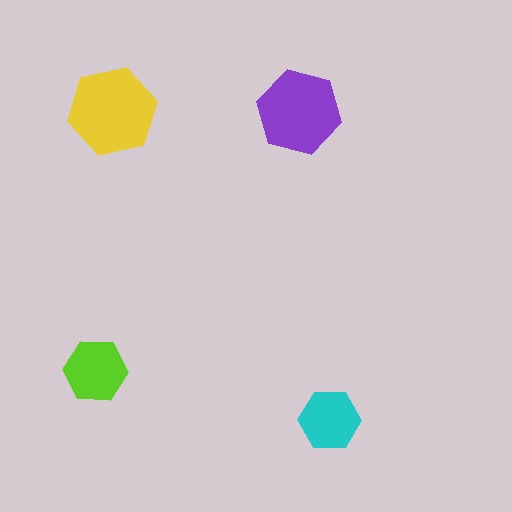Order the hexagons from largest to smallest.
the yellow one, the purple one, the lime one, the cyan one.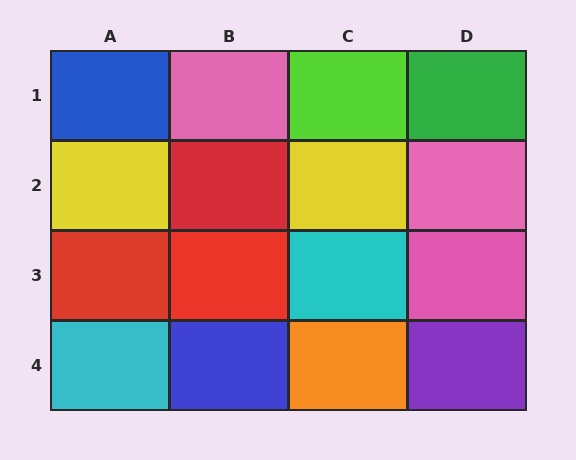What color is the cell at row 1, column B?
Pink.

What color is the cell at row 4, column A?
Cyan.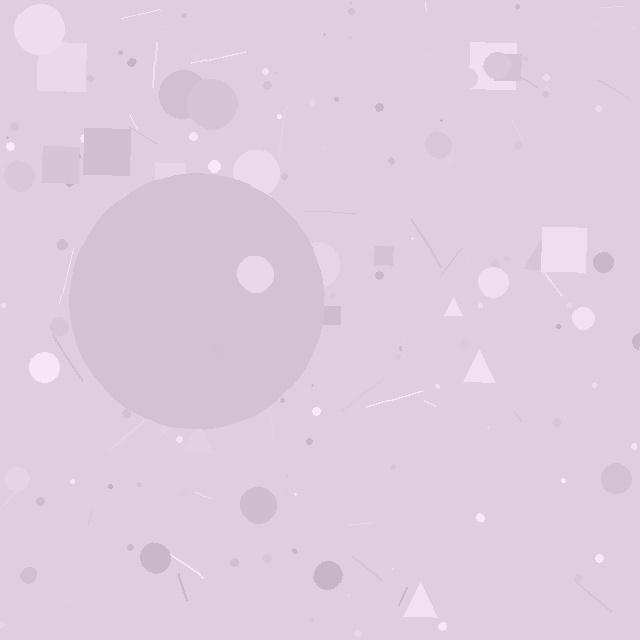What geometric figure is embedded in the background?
A circle is embedded in the background.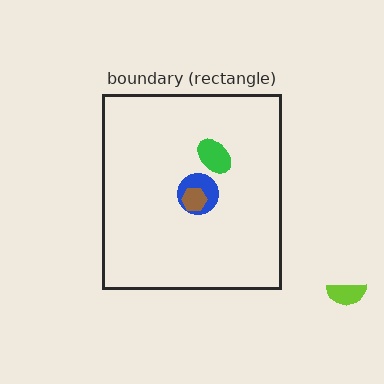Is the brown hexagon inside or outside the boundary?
Inside.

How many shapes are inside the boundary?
3 inside, 1 outside.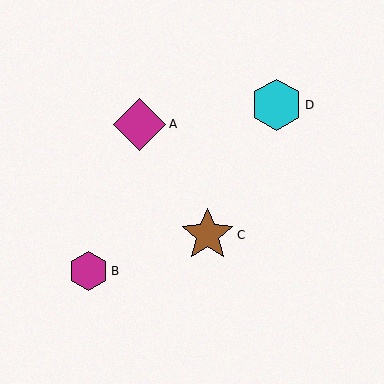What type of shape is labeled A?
Shape A is a magenta diamond.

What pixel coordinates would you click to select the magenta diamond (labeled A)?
Click at (140, 124) to select the magenta diamond A.